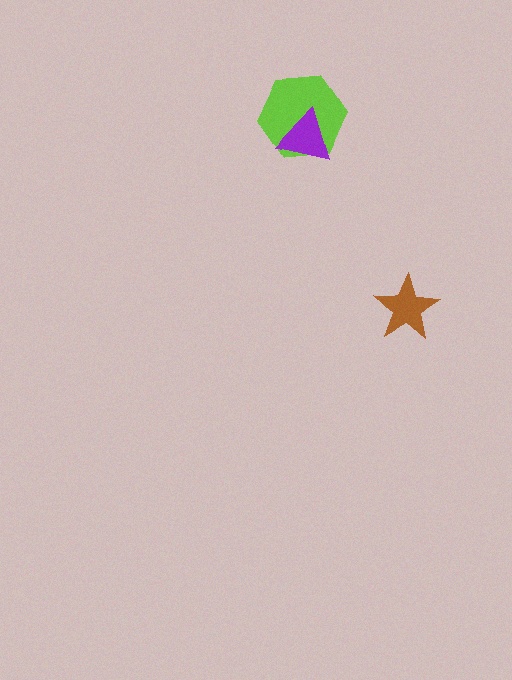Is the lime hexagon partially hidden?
Yes, it is partially covered by another shape.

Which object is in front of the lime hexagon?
The purple triangle is in front of the lime hexagon.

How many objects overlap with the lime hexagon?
1 object overlaps with the lime hexagon.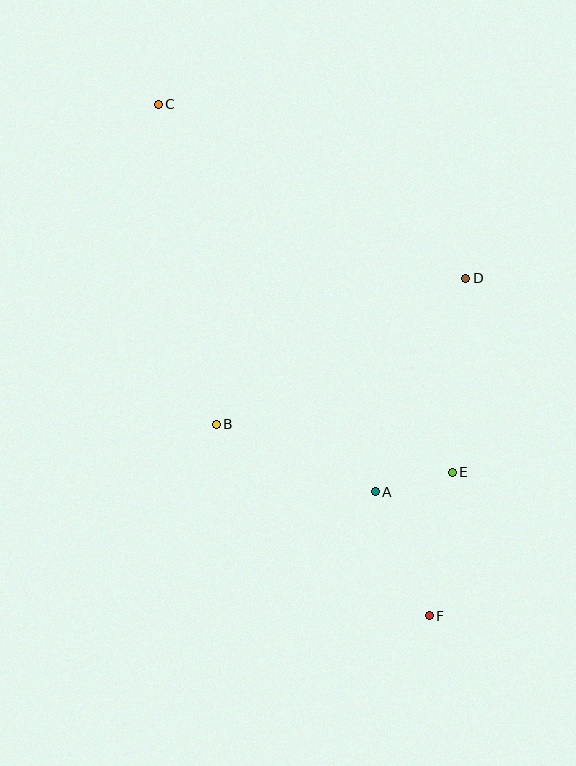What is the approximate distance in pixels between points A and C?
The distance between A and C is approximately 444 pixels.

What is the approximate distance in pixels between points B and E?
The distance between B and E is approximately 241 pixels.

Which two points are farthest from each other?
Points C and F are farthest from each other.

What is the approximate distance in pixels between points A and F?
The distance between A and F is approximately 136 pixels.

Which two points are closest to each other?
Points A and E are closest to each other.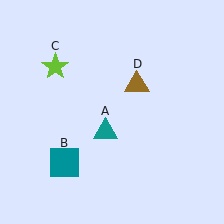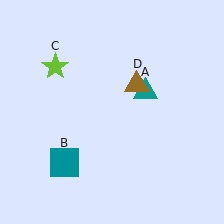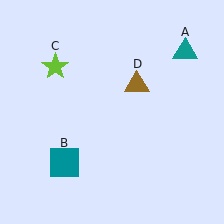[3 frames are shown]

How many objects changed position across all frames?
1 object changed position: teal triangle (object A).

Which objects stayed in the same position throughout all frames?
Teal square (object B) and lime star (object C) and brown triangle (object D) remained stationary.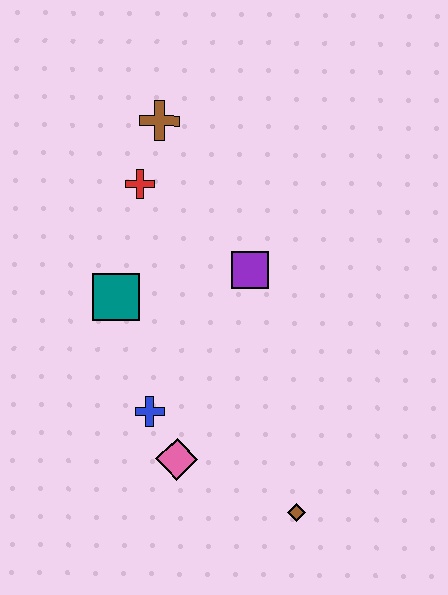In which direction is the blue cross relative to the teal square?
The blue cross is below the teal square.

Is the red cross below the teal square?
No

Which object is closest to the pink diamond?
The blue cross is closest to the pink diamond.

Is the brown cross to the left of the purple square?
Yes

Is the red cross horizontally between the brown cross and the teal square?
Yes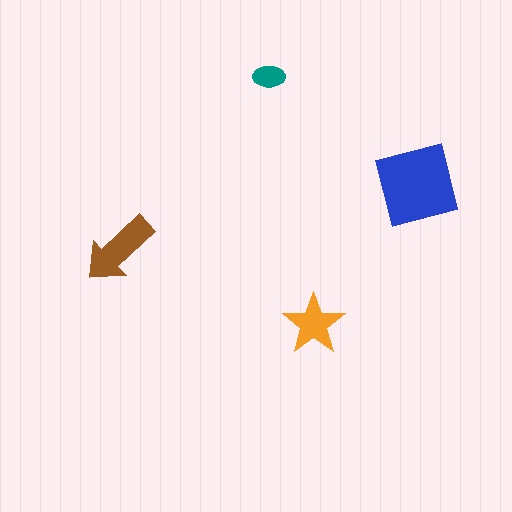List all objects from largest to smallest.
The blue square, the brown arrow, the orange star, the teal ellipse.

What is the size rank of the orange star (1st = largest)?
3rd.